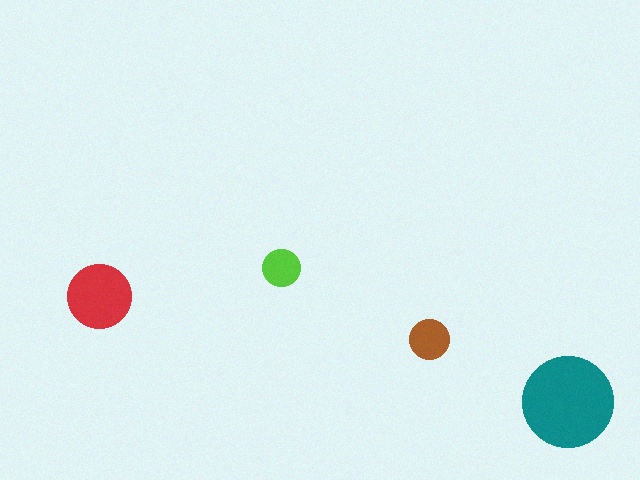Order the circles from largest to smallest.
the teal one, the red one, the brown one, the lime one.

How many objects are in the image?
There are 4 objects in the image.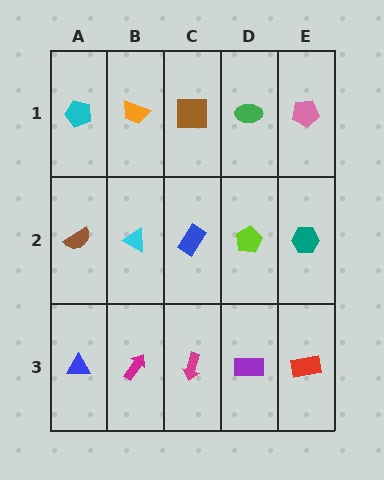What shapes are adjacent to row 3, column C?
A blue rectangle (row 2, column C), a magenta arrow (row 3, column B), a purple rectangle (row 3, column D).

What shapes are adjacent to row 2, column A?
A cyan pentagon (row 1, column A), a blue triangle (row 3, column A), a cyan triangle (row 2, column B).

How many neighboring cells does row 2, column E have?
3.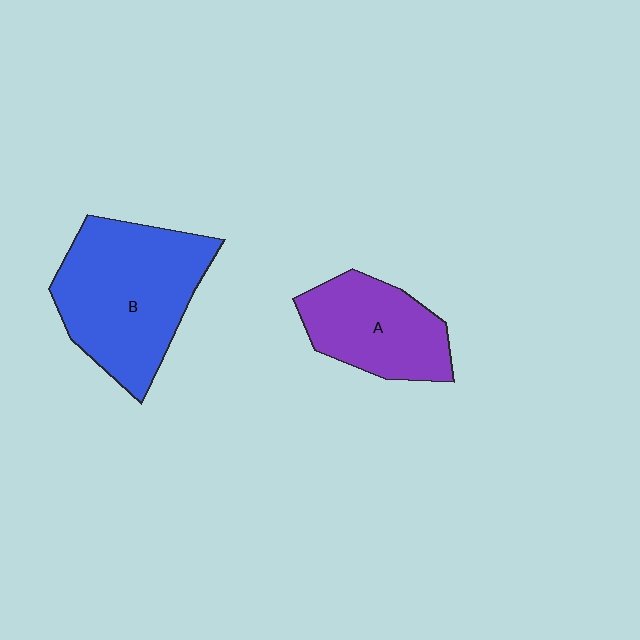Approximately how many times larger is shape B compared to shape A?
Approximately 1.6 times.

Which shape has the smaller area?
Shape A (purple).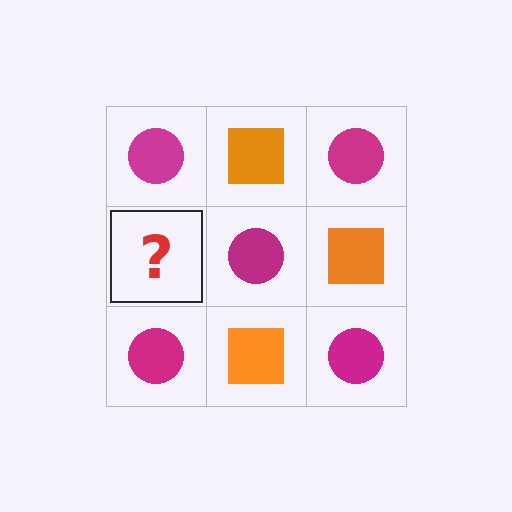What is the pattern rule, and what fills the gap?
The rule is that it alternates magenta circle and orange square in a checkerboard pattern. The gap should be filled with an orange square.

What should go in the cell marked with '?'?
The missing cell should contain an orange square.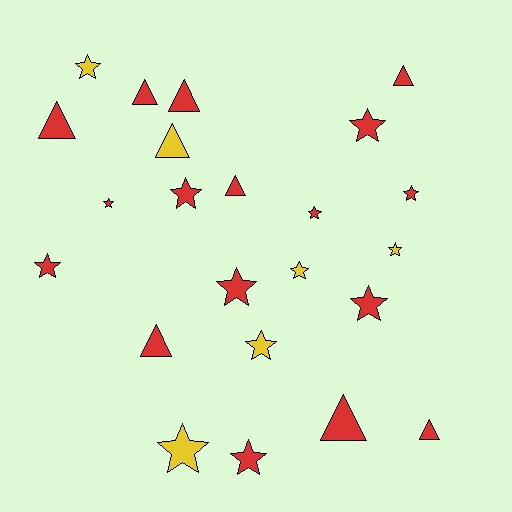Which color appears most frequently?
Red, with 17 objects.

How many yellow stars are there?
There are 5 yellow stars.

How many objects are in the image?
There are 23 objects.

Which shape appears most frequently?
Star, with 14 objects.